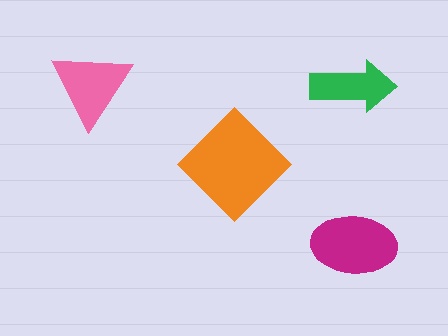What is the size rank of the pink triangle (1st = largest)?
3rd.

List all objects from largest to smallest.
The orange diamond, the magenta ellipse, the pink triangle, the green arrow.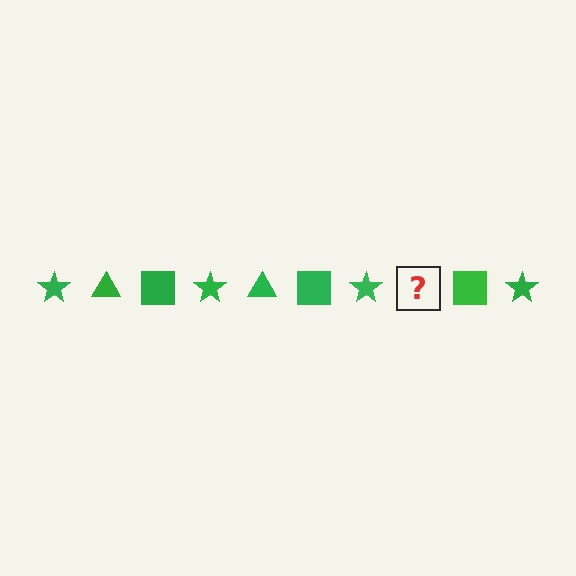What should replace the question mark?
The question mark should be replaced with a green triangle.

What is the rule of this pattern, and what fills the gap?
The rule is that the pattern cycles through star, triangle, square shapes in green. The gap should be filled with a green triangle.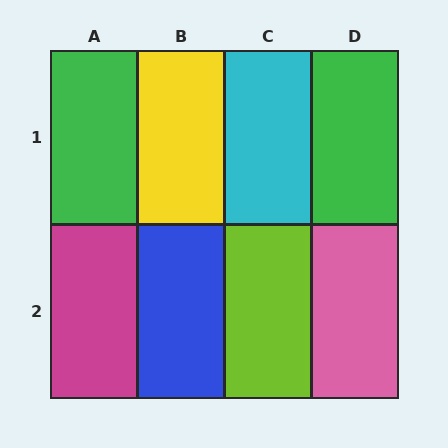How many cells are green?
2 cells are green.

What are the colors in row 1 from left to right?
Green, yellow, cyan, green.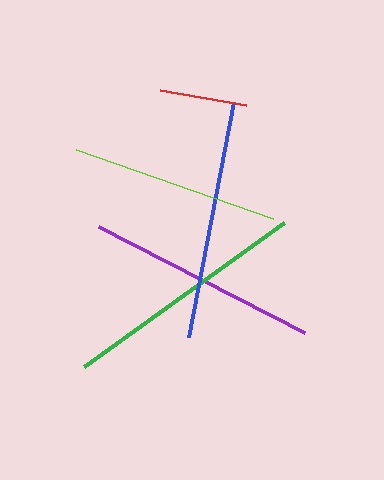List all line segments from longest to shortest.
From longest to shortest: green, blue, purple, lime, red.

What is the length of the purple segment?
The purple segment is approximately 232 pixels long.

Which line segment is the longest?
The green line is the longest at approximately 246 pixels.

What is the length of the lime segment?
The lime segment is approximately 209 pixels long.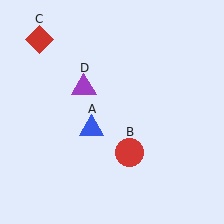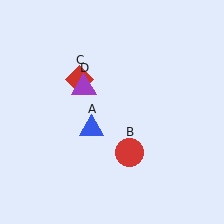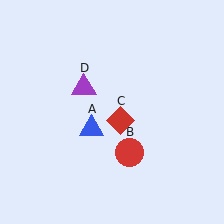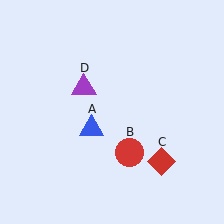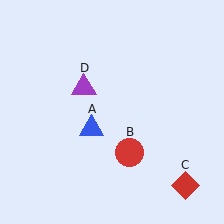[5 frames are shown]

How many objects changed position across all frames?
1 object changed position: red diamond (object C).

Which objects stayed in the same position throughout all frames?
Blue triangle (object A) and red circle (object B) and purple triangle (object D) remained stationary.